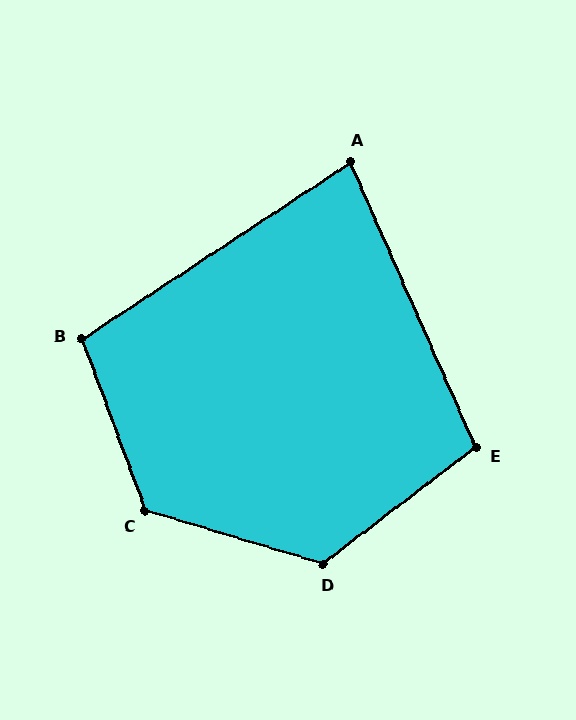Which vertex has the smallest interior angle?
A, at approximately 80 degrees.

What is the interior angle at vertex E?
Approximately 104 degrees (obtuse).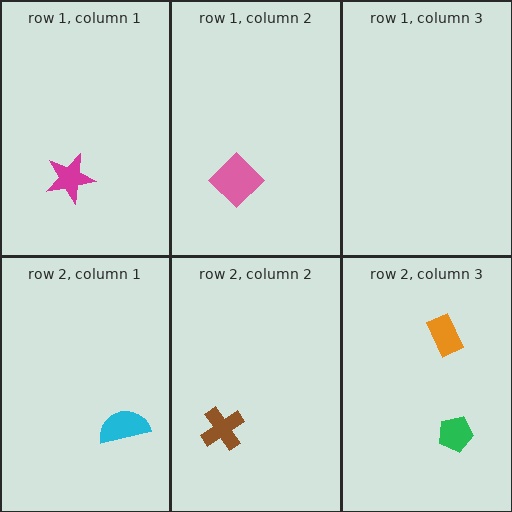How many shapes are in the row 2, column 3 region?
2.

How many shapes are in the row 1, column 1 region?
1.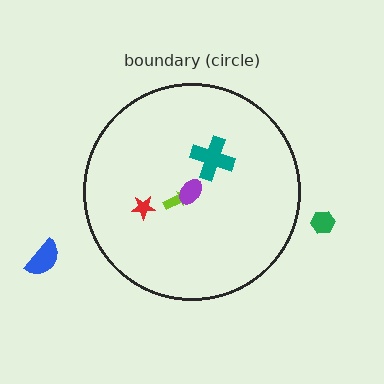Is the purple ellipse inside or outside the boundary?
Inside.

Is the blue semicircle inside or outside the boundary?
Outside.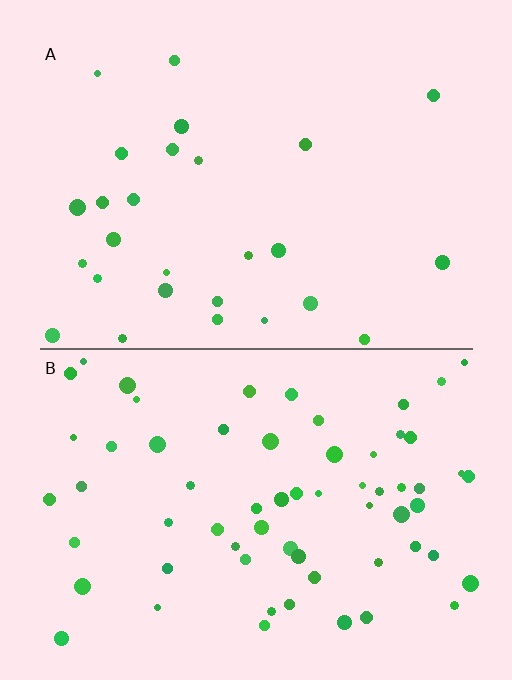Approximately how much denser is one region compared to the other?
Approximately 2.4× — region B over region A.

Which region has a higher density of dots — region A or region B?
B (the bottom).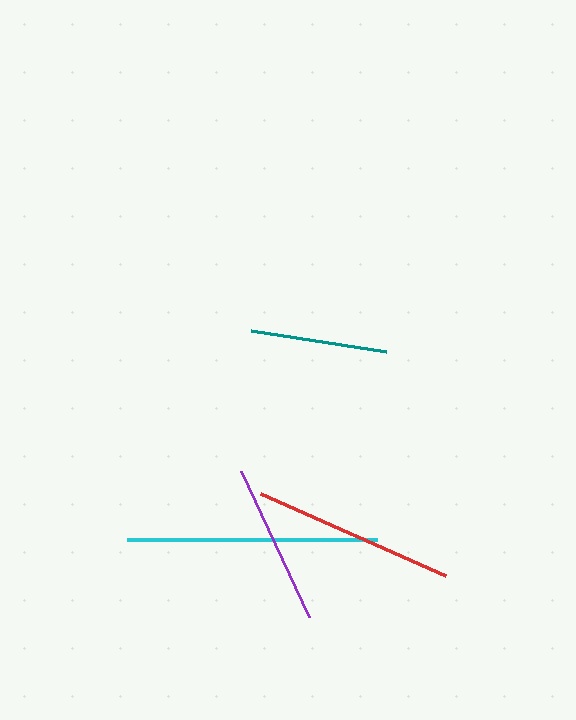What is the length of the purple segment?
The purple segment is approximately 161 pixels long.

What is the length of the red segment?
The red segment is approximately 202 pixels long.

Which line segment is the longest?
The cyan line is the longest at approximately 251 pixels.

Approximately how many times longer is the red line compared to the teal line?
The red line is approximately 1.5 times the length of the teal line.